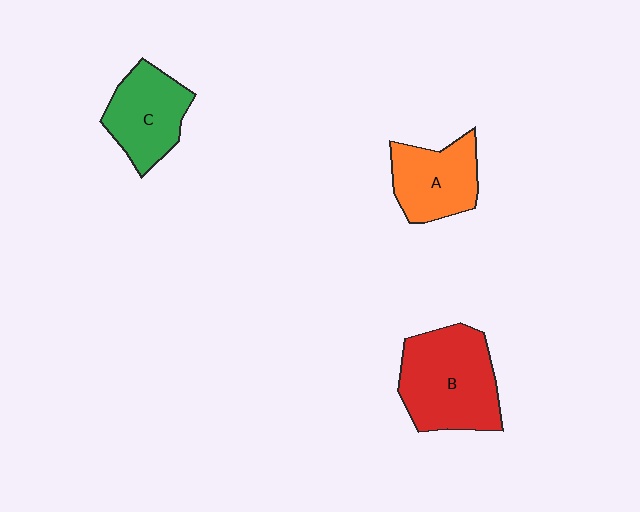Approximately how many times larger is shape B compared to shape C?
Approximately 1.4 times.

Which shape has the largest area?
Shape B (red).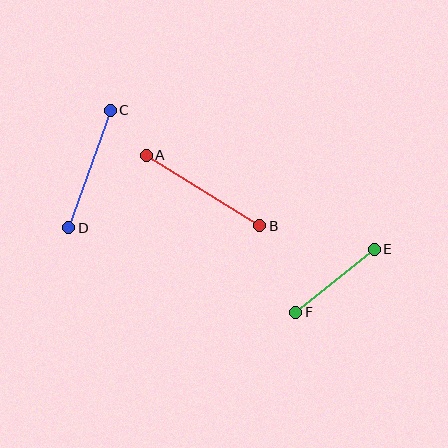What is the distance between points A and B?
The distance is approximately 134 pixels.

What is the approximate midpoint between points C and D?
The midpoint is at approximately (90, 169) pixels.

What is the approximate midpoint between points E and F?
The midpoint is at approximately (335, 281) pixels.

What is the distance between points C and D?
The distance is approximately 125 pixels.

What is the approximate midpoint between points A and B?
The midpoint is at approximately (203, 191) pixels.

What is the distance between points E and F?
The distance is approximately 100 pixels.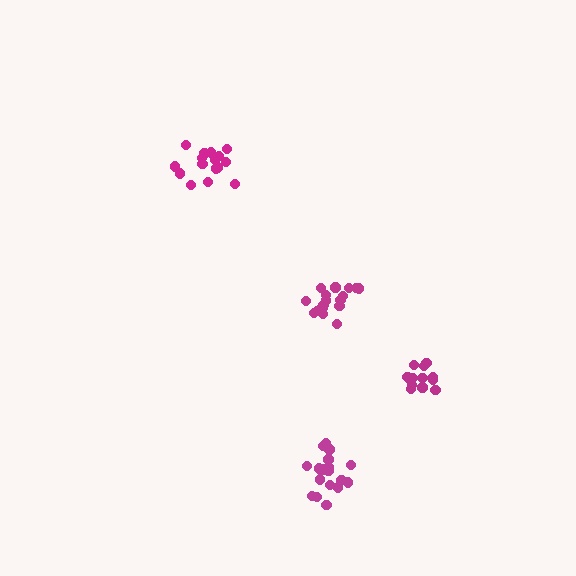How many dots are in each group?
Group 1: 18 dots, Group 2: 16 dots, Group 3: 17 dots, Group 4: 15 dots (66 total).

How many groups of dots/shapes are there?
There are 4 groups.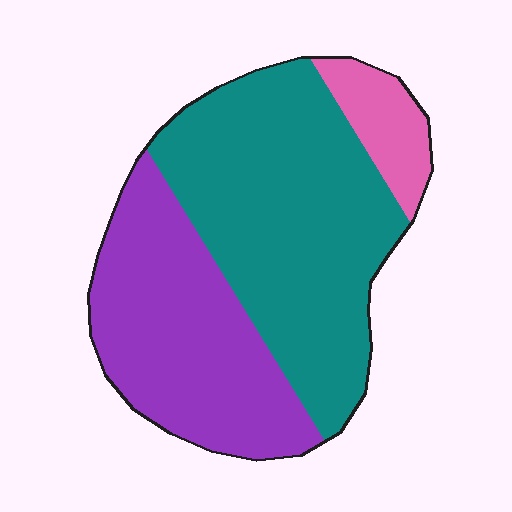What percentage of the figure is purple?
Purple covers roughly 40% of the figure.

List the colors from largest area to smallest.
From largest to smallest: teal, purple, pink.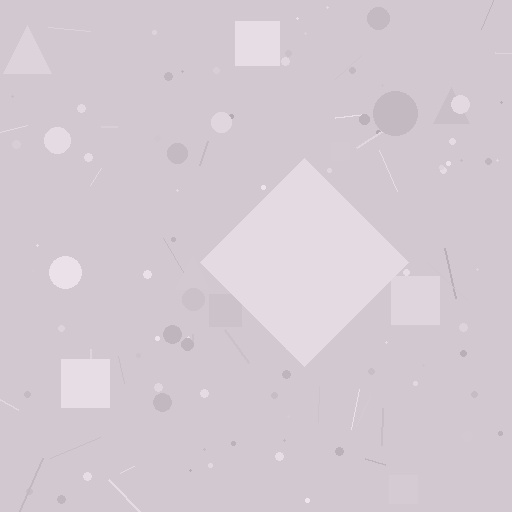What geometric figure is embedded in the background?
A diamond is embedded in the background.